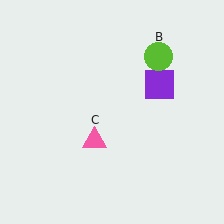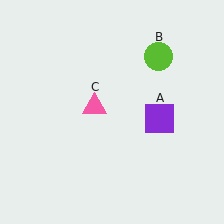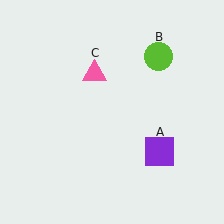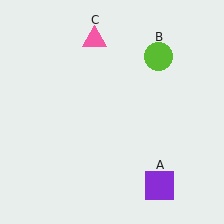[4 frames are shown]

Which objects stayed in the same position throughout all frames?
Lime circle (object B) remained stationary.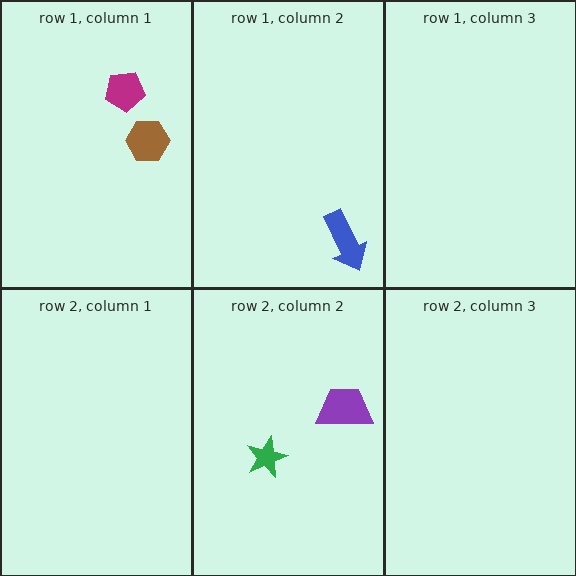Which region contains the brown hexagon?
The row 1, column 1 region.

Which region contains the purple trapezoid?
The row 2, column 2 region.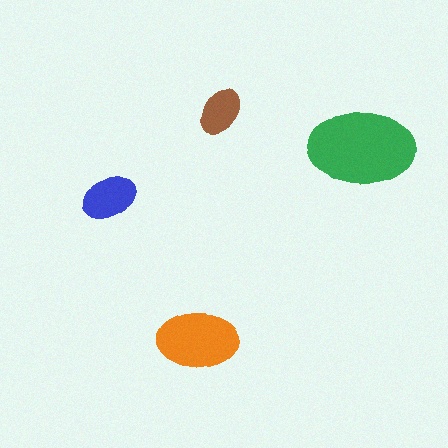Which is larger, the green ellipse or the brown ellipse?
The green one.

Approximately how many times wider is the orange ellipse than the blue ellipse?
About 1.5 times wider.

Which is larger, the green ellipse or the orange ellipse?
The green one.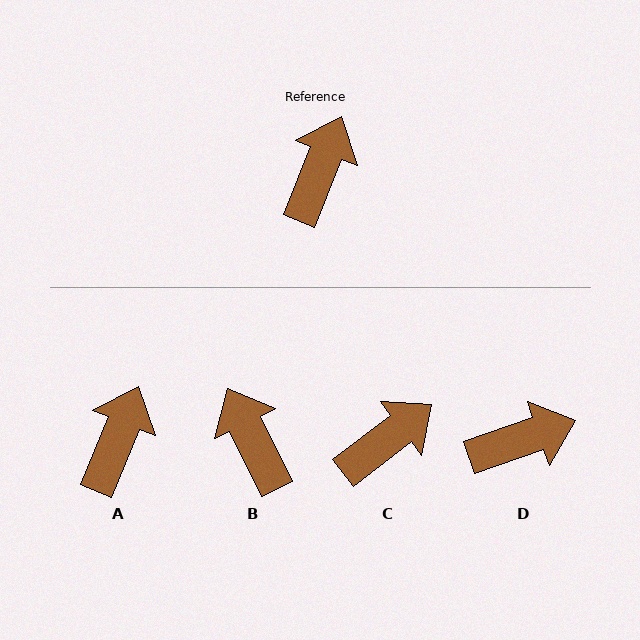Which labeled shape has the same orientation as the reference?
A.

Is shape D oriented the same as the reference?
No, it is off by about 49 degrees.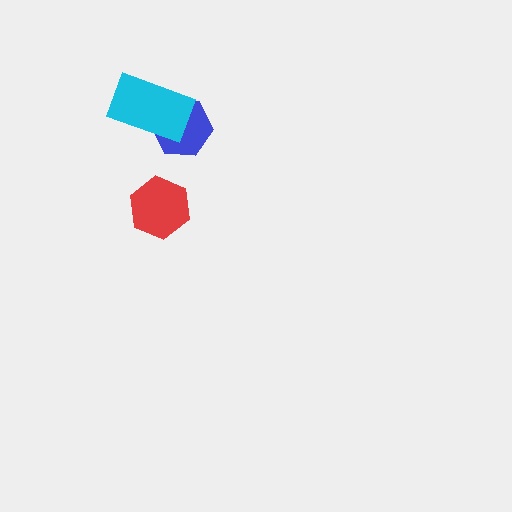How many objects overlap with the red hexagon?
0 objects overlap with the red hexagon.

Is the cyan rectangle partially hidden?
No, no other shape covers it.